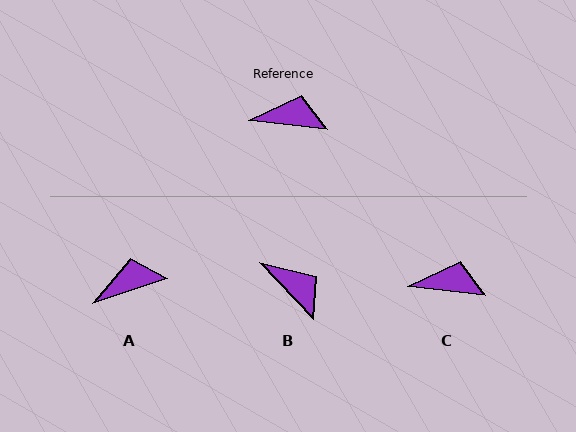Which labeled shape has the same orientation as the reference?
C.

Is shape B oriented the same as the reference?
No, it is off by about 40 degrees.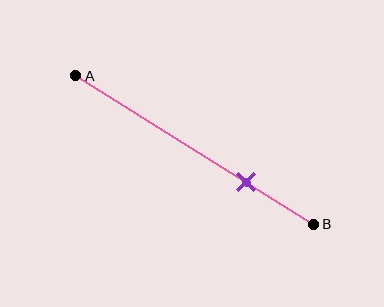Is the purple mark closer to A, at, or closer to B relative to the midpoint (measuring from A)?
The purple mark is closer to point B than the midpoint of segment AB.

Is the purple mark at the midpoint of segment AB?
No, the mark is at about 70% from A, not at the 50% midpoint.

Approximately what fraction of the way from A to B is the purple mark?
The purple mark is approximately 70% of the way from A to B.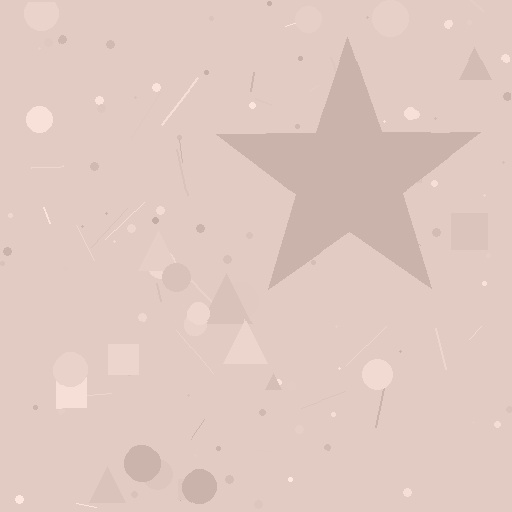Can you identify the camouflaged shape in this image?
The camouflaged shape is a star.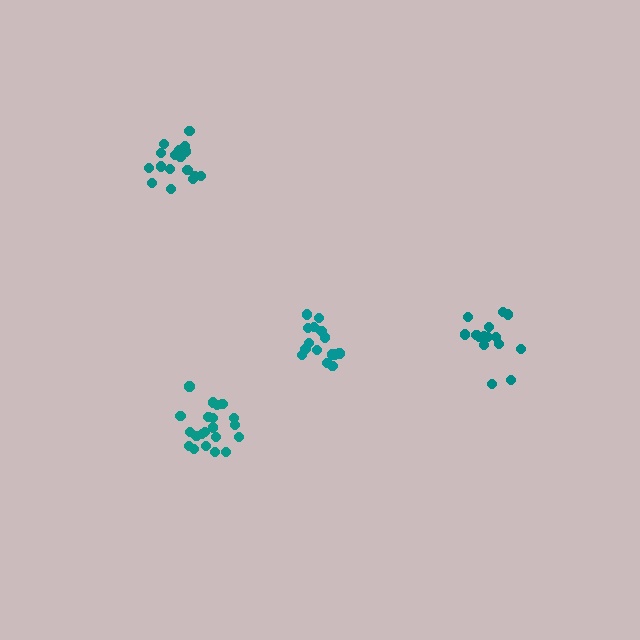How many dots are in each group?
Group 1: 21 dots, Group 2: 15 dots, Group 3: 16 dots, Group 4: 17 dots (69 total).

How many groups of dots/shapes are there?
There are 4 groups.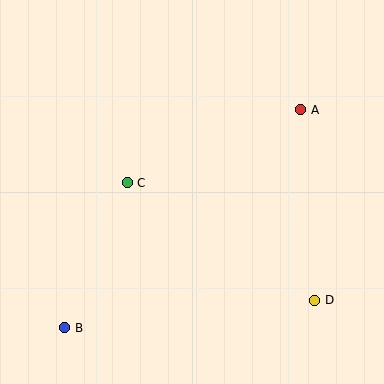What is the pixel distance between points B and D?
The distance between B and D is 251 pixels.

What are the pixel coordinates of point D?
Point D is at (315, 300).